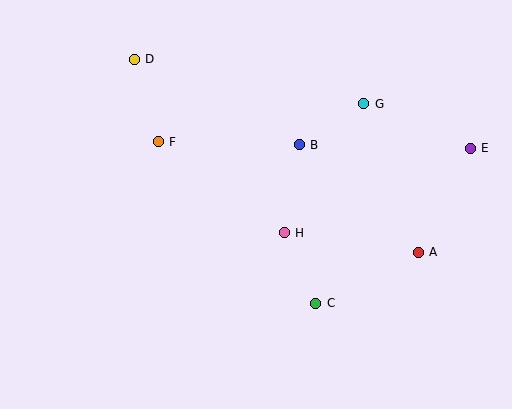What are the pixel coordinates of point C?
Point C is at (316, 303).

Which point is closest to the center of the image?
Point H at (284, 233) is closest to the center.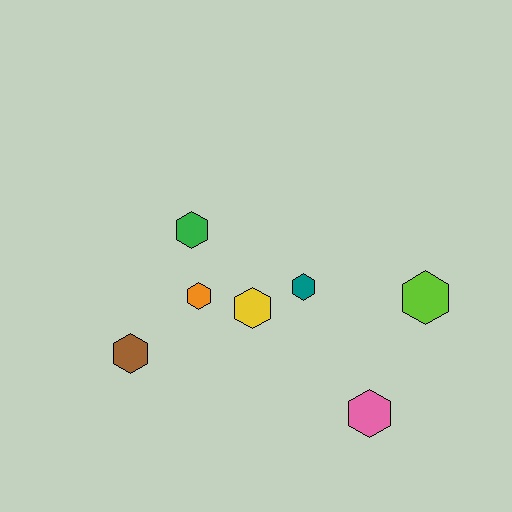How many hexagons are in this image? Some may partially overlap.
There are 7 hexagons.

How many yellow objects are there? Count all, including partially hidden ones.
There is 1 yellow object.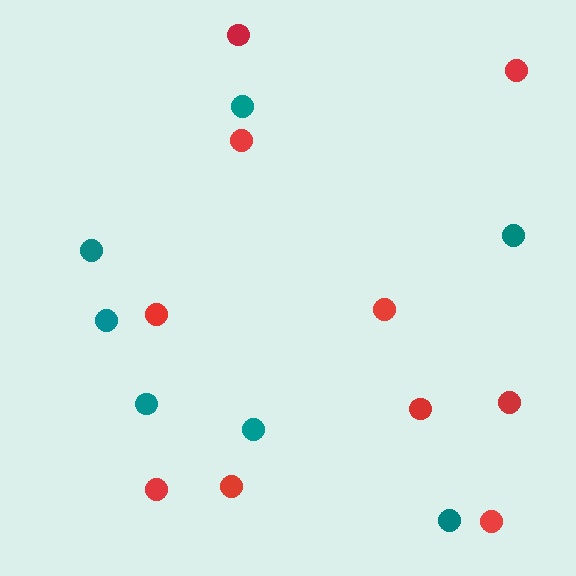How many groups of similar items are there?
There are 2 groups: one group of red circles (10) and one group of teal circles (7).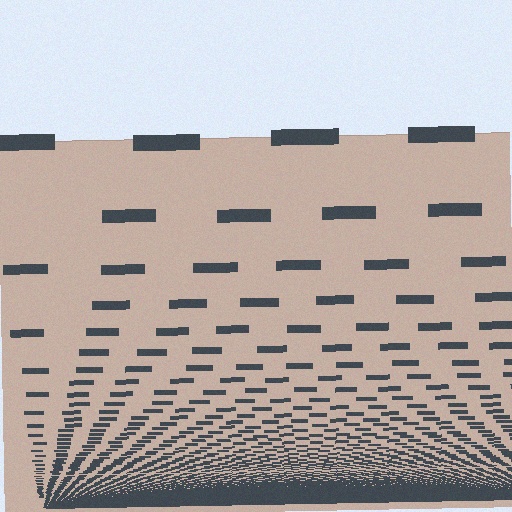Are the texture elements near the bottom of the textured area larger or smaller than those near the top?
Smaller. The gradient is inverted — elements near the bottom are smaller and denser.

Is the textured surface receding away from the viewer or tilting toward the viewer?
The surface appears to tilt toward the viewer. Texture elements get larger and sparser toward the top.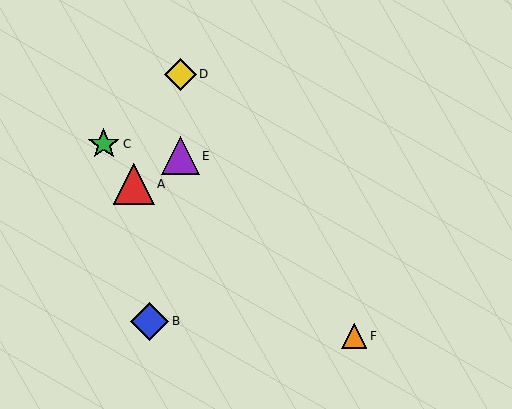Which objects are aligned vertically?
Objects D, E are aligned vertically.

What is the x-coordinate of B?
Object B is at x≈150.